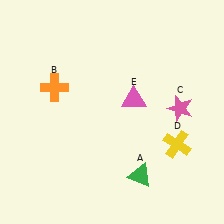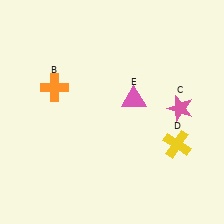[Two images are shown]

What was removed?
The green triangle (A) was removed in Image 2.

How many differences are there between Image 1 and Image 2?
There is 1 difference between the two images.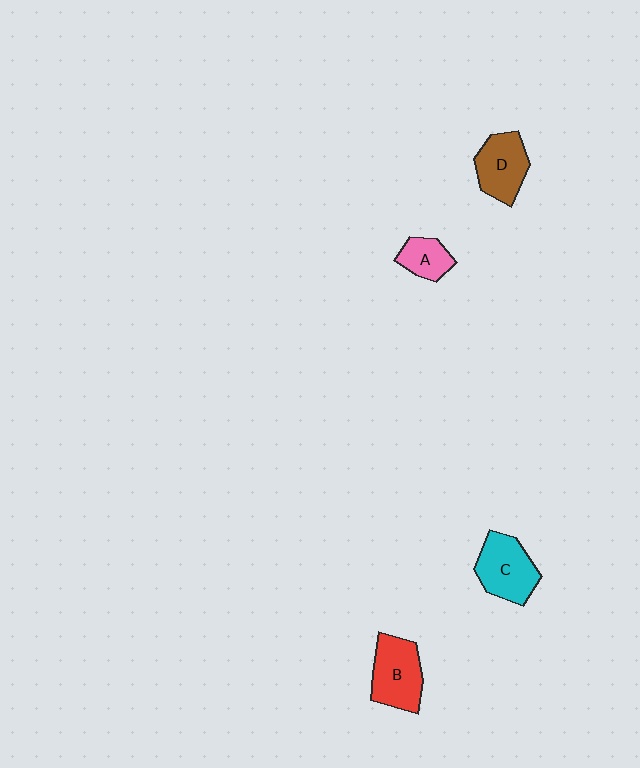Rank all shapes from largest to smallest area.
From largest to smallest: B (red), C (cyan), D (brown), A (pink).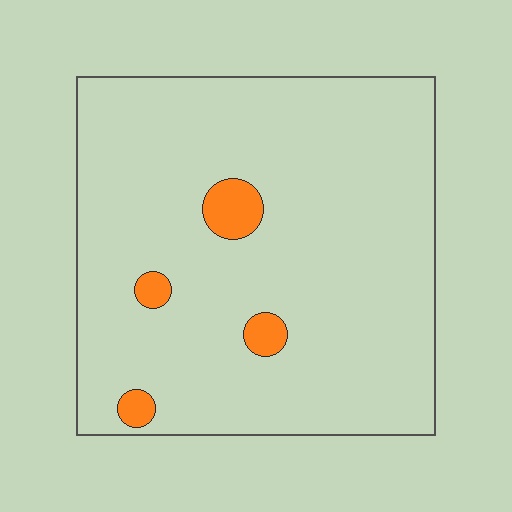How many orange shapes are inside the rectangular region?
4.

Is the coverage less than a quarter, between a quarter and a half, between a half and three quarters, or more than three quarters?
Less than a quarter.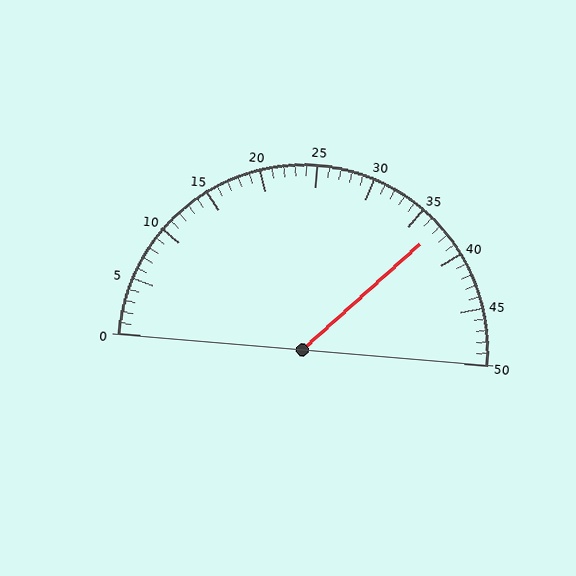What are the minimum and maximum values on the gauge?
The gauge ranges from 0 to 50.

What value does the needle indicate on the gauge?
The needle indicates approximately 37.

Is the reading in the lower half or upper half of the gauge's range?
The reading is in the upper half of the range (0 to 50).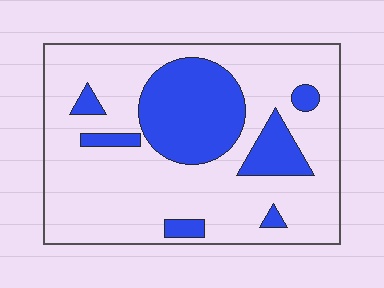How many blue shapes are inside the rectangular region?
7.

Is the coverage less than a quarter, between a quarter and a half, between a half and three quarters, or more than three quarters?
Between a quarter and a half.